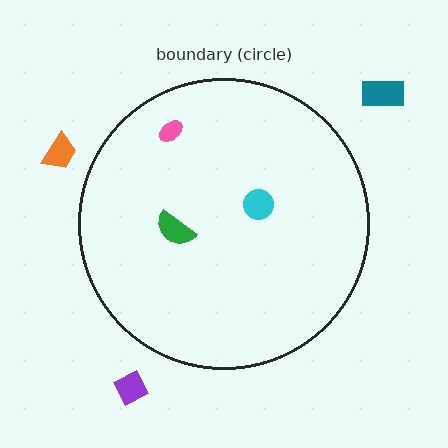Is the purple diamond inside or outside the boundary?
Outside.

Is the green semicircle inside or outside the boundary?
Inside.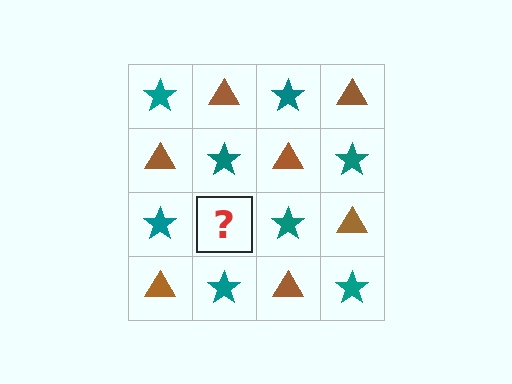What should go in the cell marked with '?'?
The missing cell should contain a brown triangle.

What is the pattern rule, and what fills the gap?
The rule is that it alternates teal star and brown triangle in a checkerboard pattern. The gap should be filled with a brown triangle.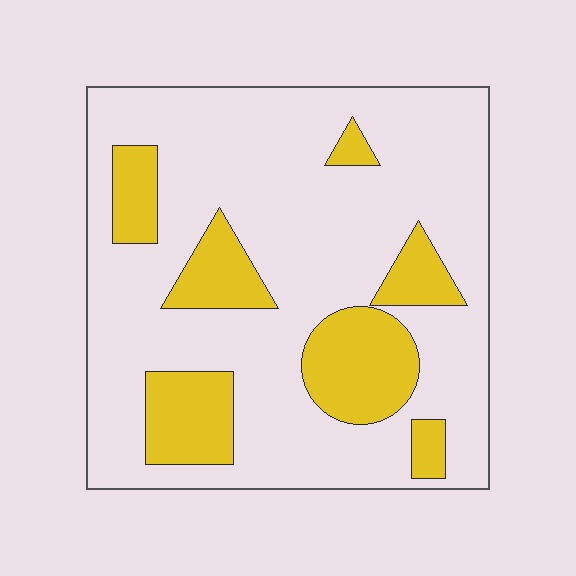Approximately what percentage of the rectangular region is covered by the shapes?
Approximately 25%.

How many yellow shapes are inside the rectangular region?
7.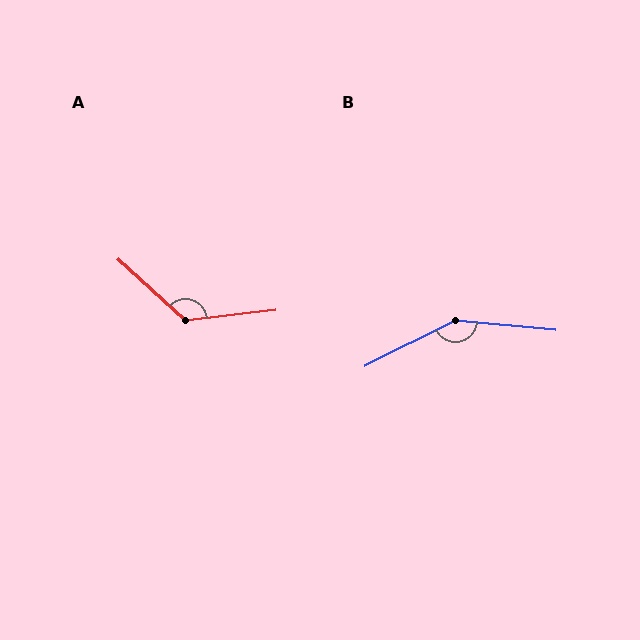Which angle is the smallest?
A, at approximately 131 degrees.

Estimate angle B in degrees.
Approximately 148 degrees.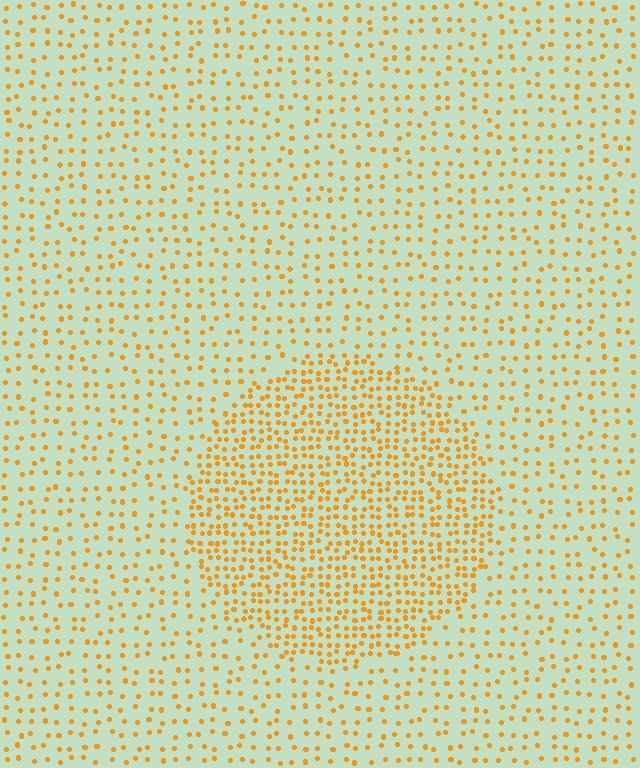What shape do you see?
I see a circle.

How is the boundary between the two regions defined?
The boundary is defined by a change in element density (approximately 2.3x ratio). All elements are the same color, size, and shape.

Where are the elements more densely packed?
The elements are more densely packed inside the circle boundary.